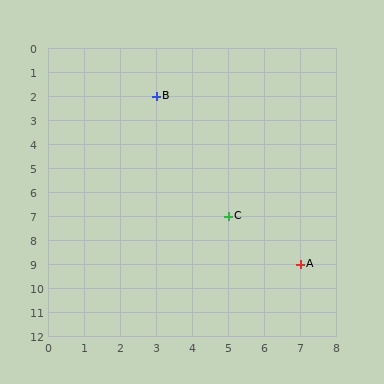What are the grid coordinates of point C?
Point C is at grid coordinates (5, 7).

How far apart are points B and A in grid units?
Points B and A are 4 columns and 7 rows apart (about 8.1 grid units diagonally).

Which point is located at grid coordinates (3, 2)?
Point B is at (3, 2).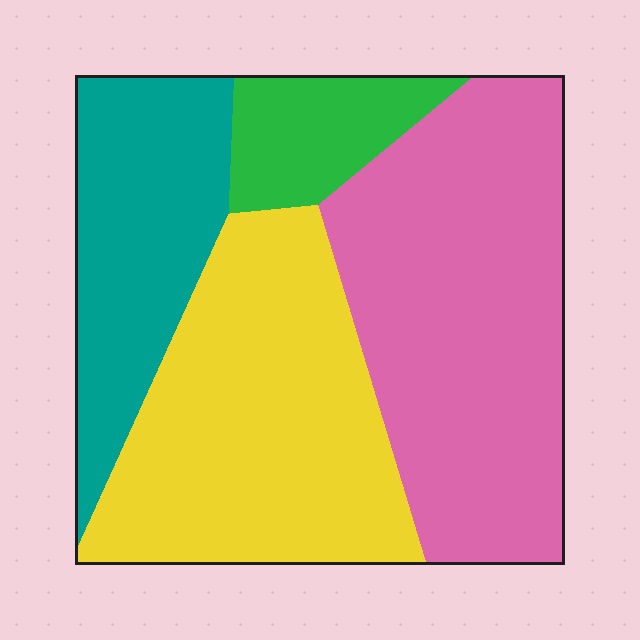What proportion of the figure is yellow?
Yellow covers around 35% of the figure.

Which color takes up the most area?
Pink, at roughly 40%.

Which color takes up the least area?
Green, at roughly 10%.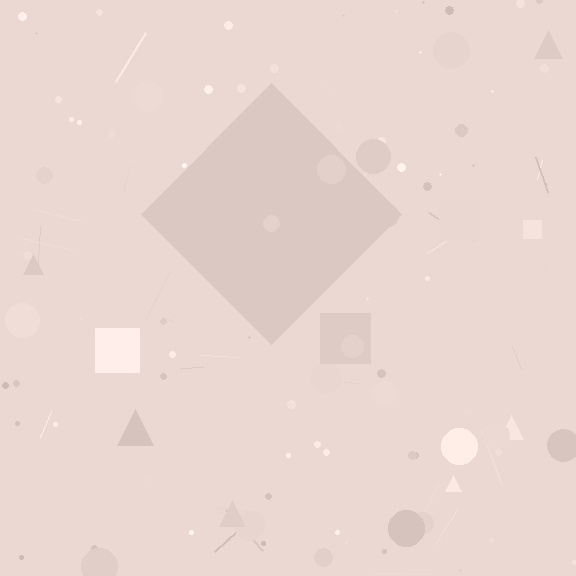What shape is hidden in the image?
A diamond is hidden in the image.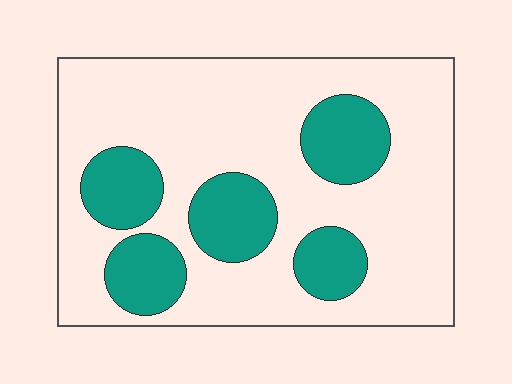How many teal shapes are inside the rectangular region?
5.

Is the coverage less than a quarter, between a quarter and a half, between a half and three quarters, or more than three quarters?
Between a quarter and a half.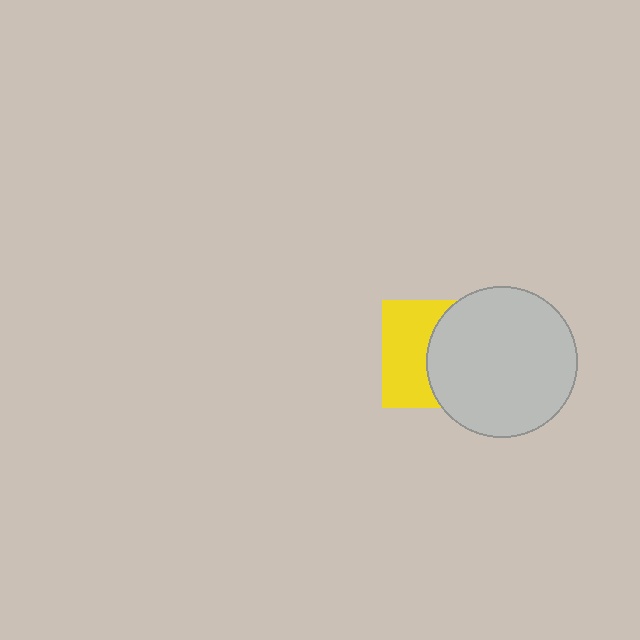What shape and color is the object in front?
The object in front is a light gray circle.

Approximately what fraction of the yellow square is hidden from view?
Roughly 53% of the yellow square is hidden behind the light gray circle.